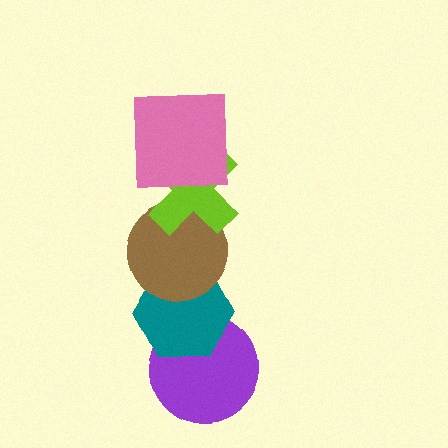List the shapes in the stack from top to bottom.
From top to bottom: the pink square, the lime cross, the brown circle, the teal hexagon, the purple circle.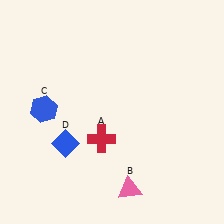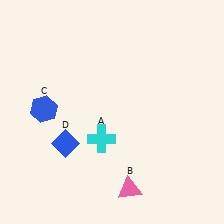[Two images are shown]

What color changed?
The cross (A) changed from red in Image 1 to cyan in Image 2.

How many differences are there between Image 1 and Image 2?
There is 1 difference between the two images.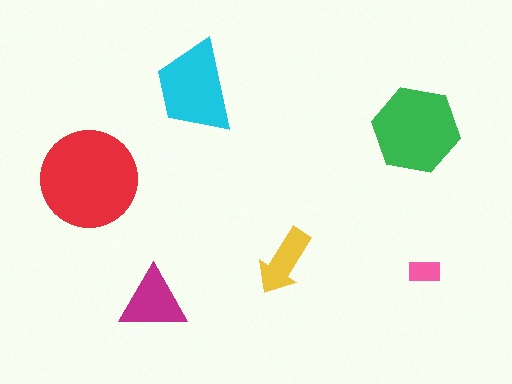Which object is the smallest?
The pink rectangle.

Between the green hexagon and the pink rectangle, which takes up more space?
The green hexagon.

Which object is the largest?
The red circle.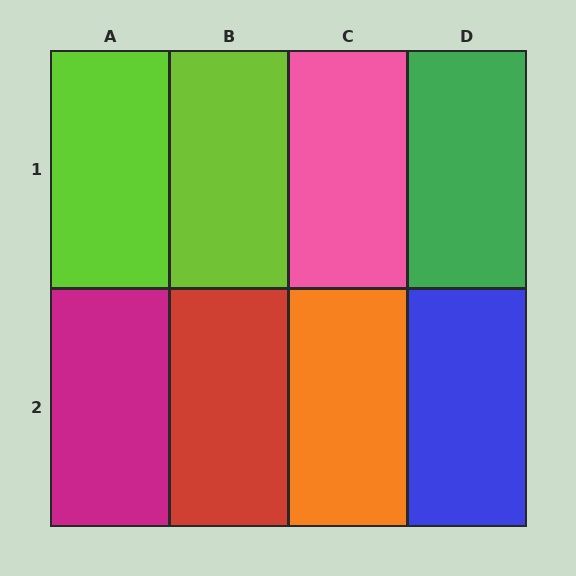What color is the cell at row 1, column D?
Green.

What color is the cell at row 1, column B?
Lime.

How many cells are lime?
2 cells are lime.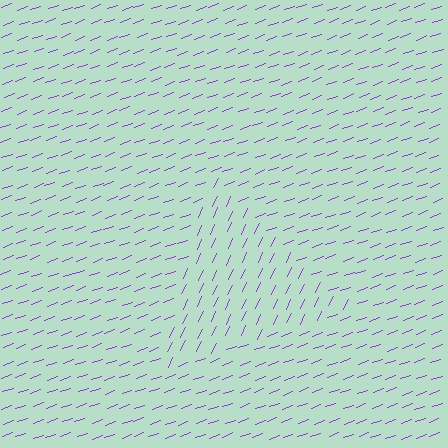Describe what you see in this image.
The image is filled with small purple line segments. A triangle region in the image has lines oriented differently from the surrounding lines, creating a visible texture boundary.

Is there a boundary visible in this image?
Yes, there is a texture boundary formed by a change in line orientation.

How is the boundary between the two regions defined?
The boundary is defined purely by a change in line orientation (approximately 45 degrees difference). All lines are the same color and thickness.